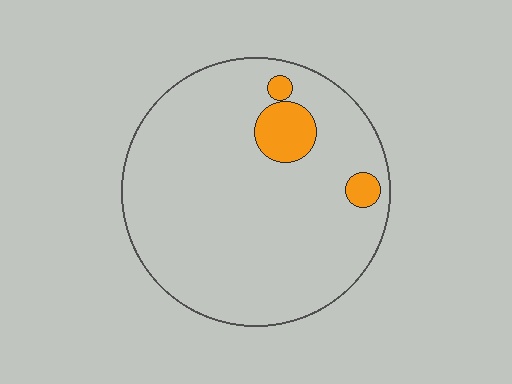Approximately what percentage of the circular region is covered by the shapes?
Approximately 10%.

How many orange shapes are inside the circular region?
3.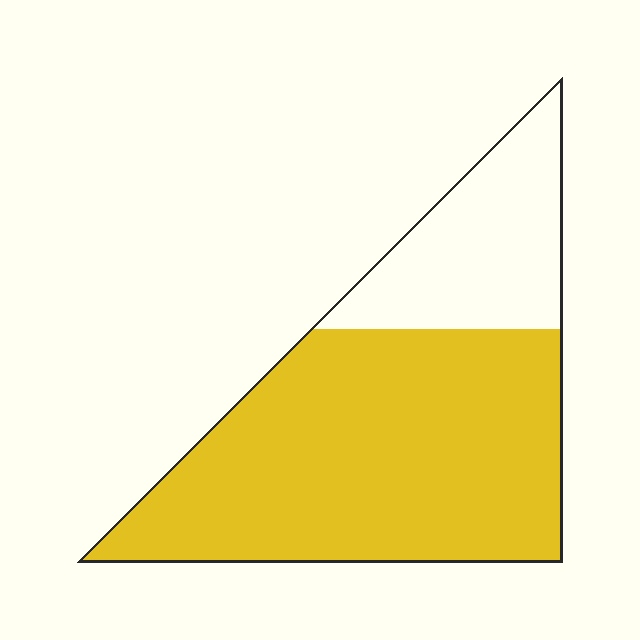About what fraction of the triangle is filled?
About three quarters (3/4).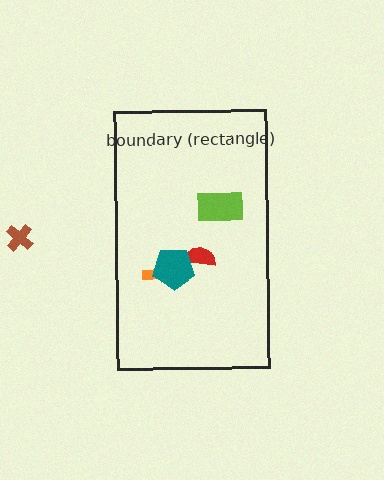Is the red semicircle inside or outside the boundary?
Inside.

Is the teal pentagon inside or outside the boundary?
Inside.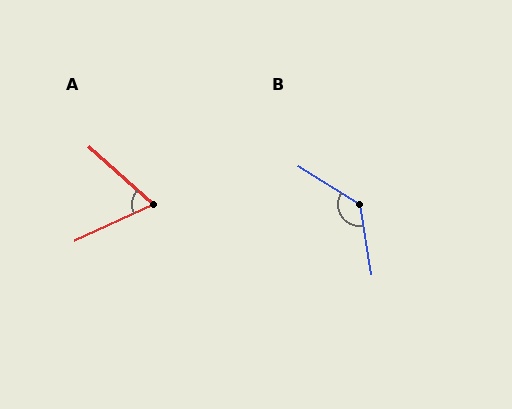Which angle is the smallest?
A, at approximately 67 degrees.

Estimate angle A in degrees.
Approximately 67 degrees.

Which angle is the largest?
B, at approximately 131 degrees.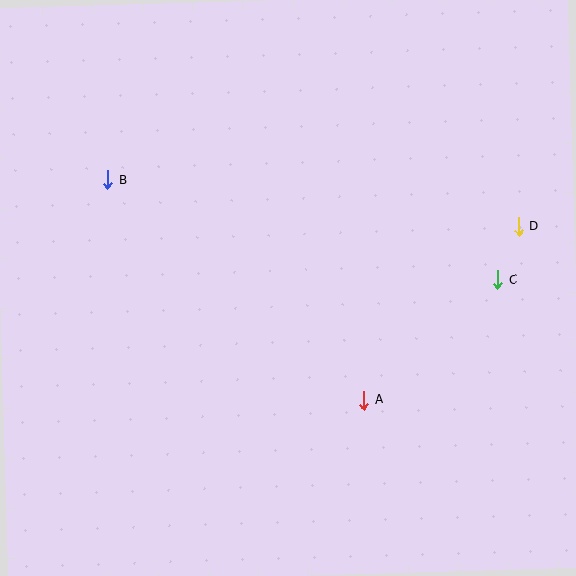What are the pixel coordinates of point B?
Point B is at (108, 180).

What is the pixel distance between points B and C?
The distance between B and C is 403 pixels.